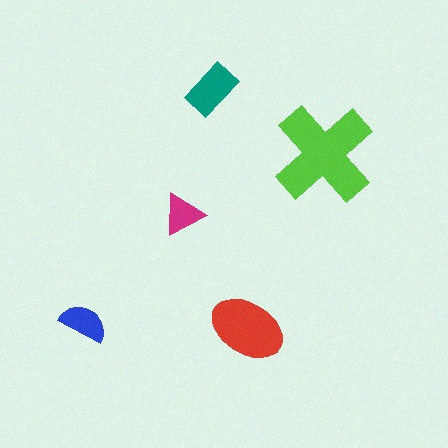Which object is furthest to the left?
The blue semicircle is leftmost.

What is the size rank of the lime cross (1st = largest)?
1st.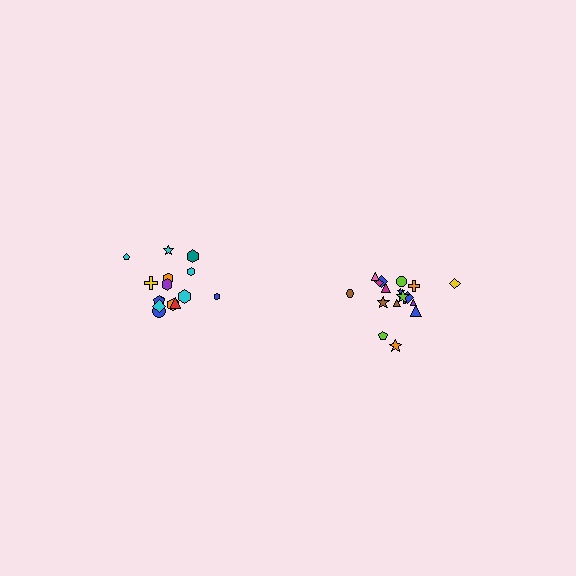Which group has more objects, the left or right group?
The right group.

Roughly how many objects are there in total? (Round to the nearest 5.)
Roughly 35 objects in total.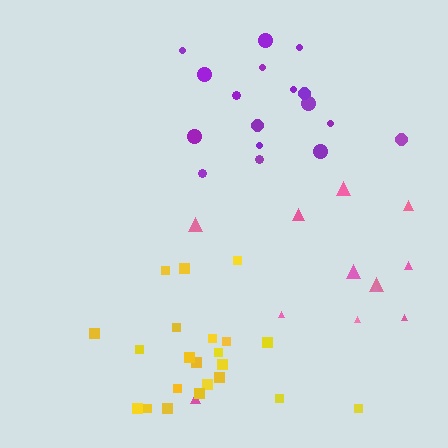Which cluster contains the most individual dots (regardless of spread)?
Yellow (22).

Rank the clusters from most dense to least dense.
purple, yellow, pink.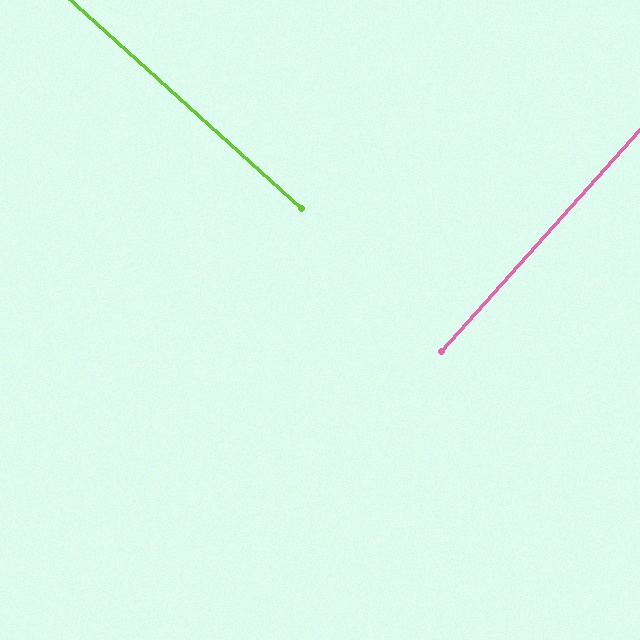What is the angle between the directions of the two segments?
Approximately 90 degrees.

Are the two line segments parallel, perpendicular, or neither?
Perpendicular — they meet at approximately 90°.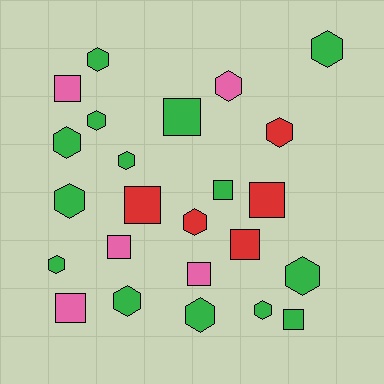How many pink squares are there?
There are 4 pink squares.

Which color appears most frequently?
Green, with 14 objects.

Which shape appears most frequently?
Hexagon, with 14 objects.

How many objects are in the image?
There are 24 objects.